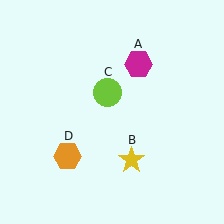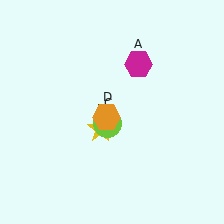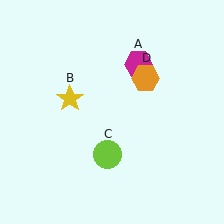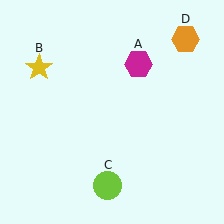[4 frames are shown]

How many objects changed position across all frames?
3 objects changed position: yellow star (object B), lime circle (object C), orange hexagon (object D).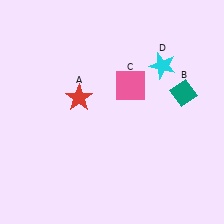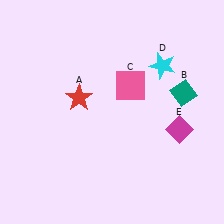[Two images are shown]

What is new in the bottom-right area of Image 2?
A magenta diamond (E) was added in the bottom-right area of Image 2.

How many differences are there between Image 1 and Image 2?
There is 1 difference between the two images.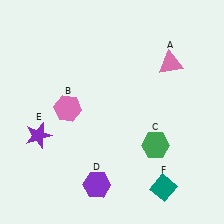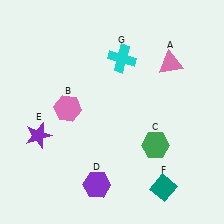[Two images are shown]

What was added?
A cyan cross (G) was added in Image 2.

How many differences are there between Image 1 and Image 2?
There is 1 difference between the two images.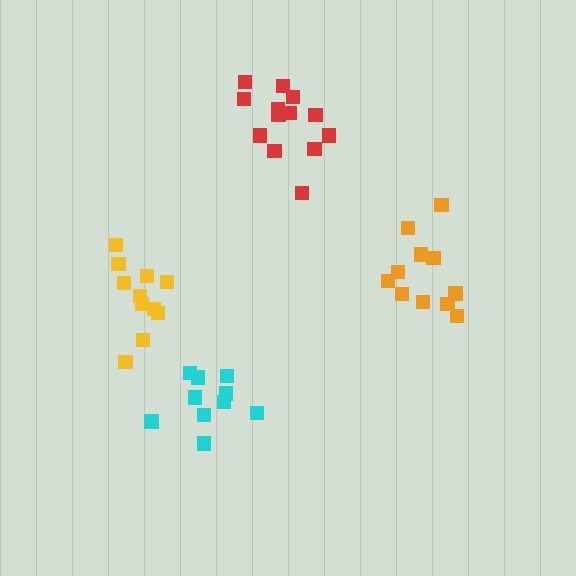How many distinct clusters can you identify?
There are 4 distinct clusters.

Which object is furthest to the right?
The orange cluster is rightmost.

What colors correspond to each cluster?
The clusters are colored: yellow, red, orange, cyan.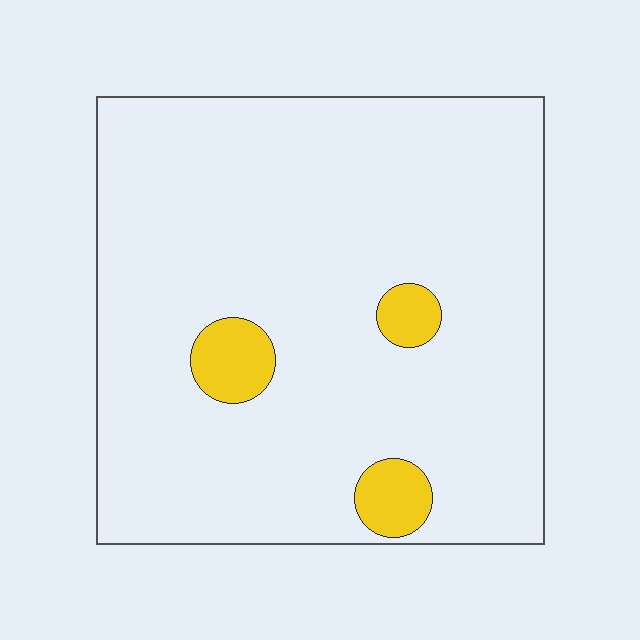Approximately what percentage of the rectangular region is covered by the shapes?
Approximately 5%.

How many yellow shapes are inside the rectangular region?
3.